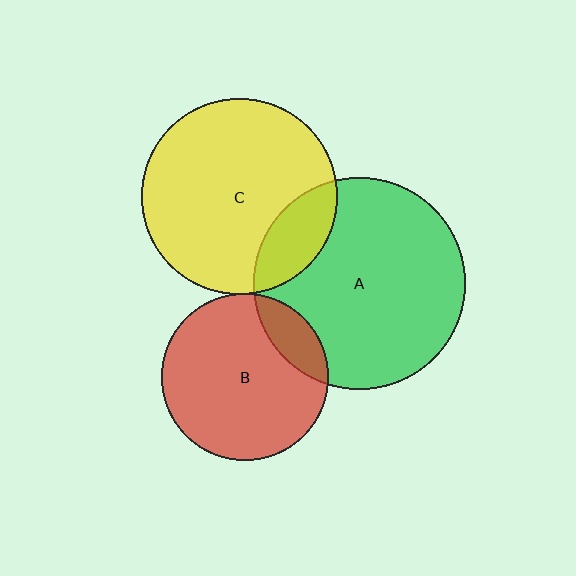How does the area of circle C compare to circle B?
Approximately 1.4 times.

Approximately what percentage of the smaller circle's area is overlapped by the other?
Approximately 5%.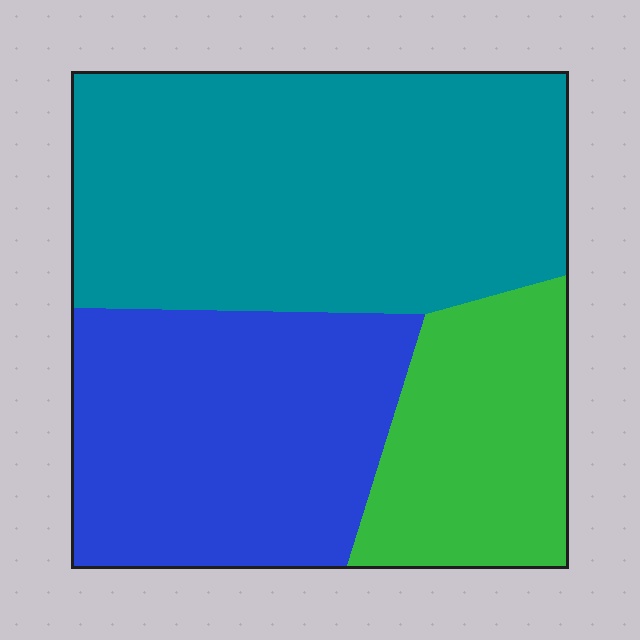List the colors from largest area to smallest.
From largest to smallest: teal, blue, green.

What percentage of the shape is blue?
Blue covers roughly 35% of the shape.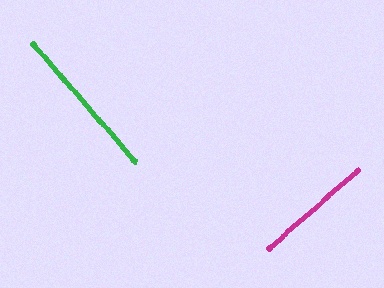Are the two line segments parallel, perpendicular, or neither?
Perpendicular — they meet at approximately 90°.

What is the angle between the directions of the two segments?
Approximately 90 degrees.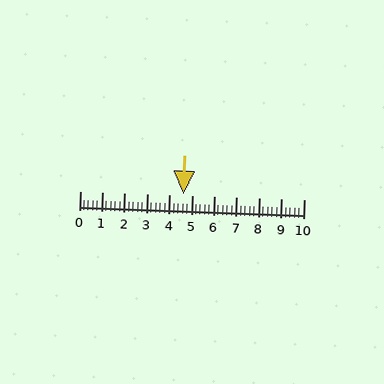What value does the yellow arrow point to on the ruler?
The yellow arrow points to approximately 4.6.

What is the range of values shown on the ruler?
The ruler shows values from 0 to 10.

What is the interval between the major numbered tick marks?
The major tick marks are spaced 1 units apart.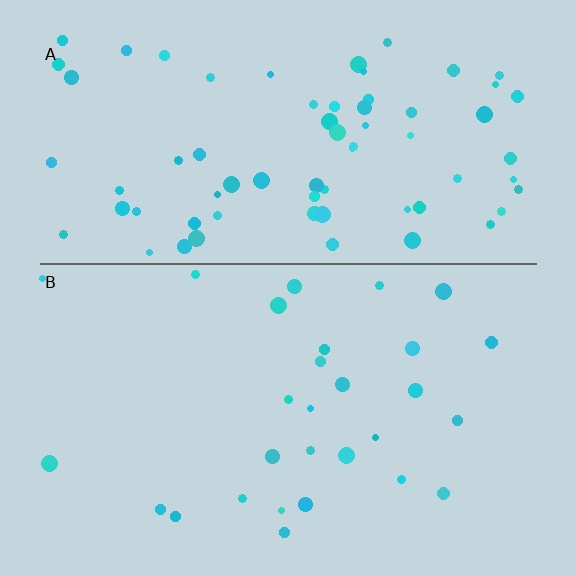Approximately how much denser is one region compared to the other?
Approximately 2.5× — region A over region B.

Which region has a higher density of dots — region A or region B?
A (the top).